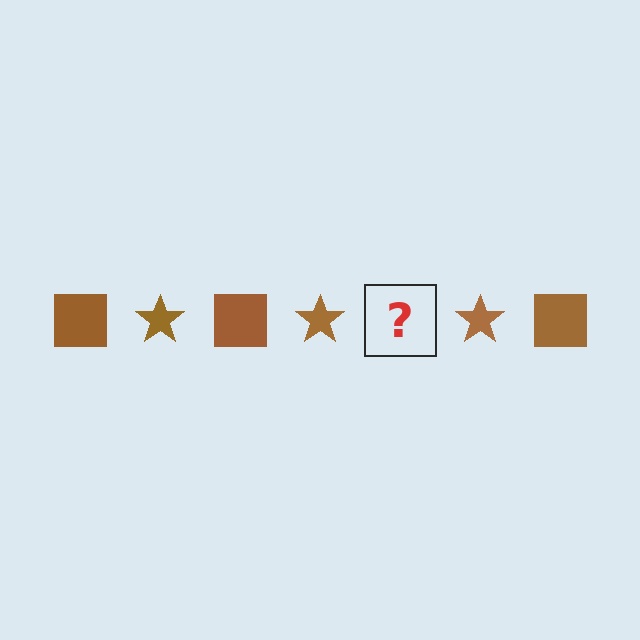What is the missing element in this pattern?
The missing element is a brown square.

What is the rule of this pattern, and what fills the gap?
The rule is that the pattern cycles through square, star shapes in brown. The gap should be filled with a brown square.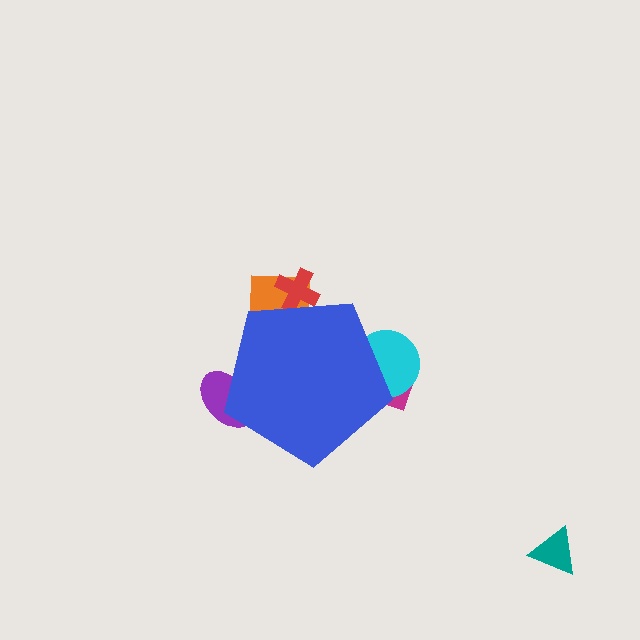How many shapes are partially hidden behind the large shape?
5 shapes are partially hidden.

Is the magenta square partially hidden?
Yes, the magenta square is partially hidden behind the blue pentagon.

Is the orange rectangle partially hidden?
Yes, the orange rectangle is partially hidden behind the blue pentagon.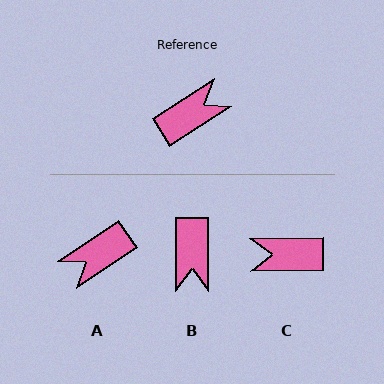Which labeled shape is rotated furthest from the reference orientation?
A, about 179 degrees away.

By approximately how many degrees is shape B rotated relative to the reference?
Approximately 122 degrees clockwise.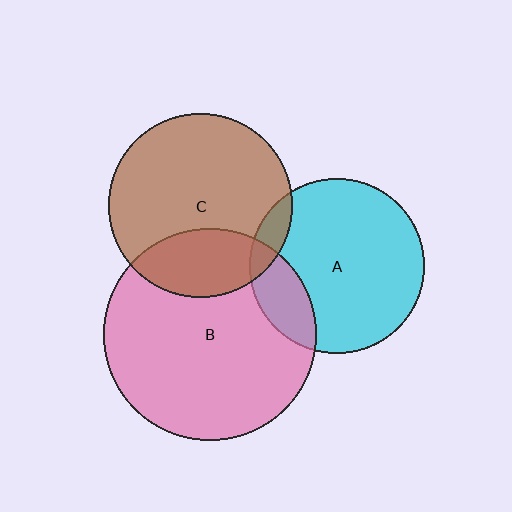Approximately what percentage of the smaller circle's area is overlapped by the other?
Approximately 10%.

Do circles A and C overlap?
Yes.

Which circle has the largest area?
Circle B (pink).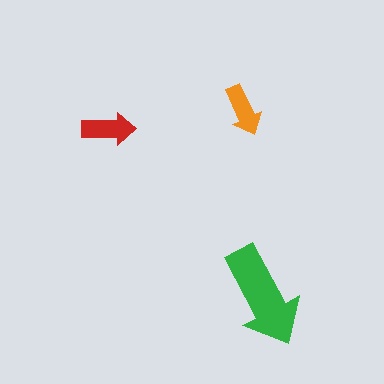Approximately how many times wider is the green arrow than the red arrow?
About 2 times wider.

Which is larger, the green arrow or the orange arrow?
The green one.